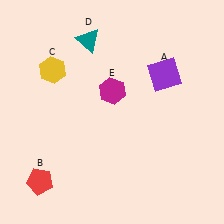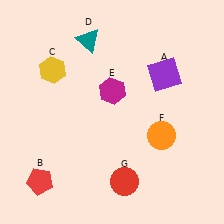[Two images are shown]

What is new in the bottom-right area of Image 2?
A red circle (G) was added in the bottom-right area of Image 2.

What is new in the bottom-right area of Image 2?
An orange circle (F) was added in the bottom-right area of Image 2.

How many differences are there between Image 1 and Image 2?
There are 2 differences between the two images.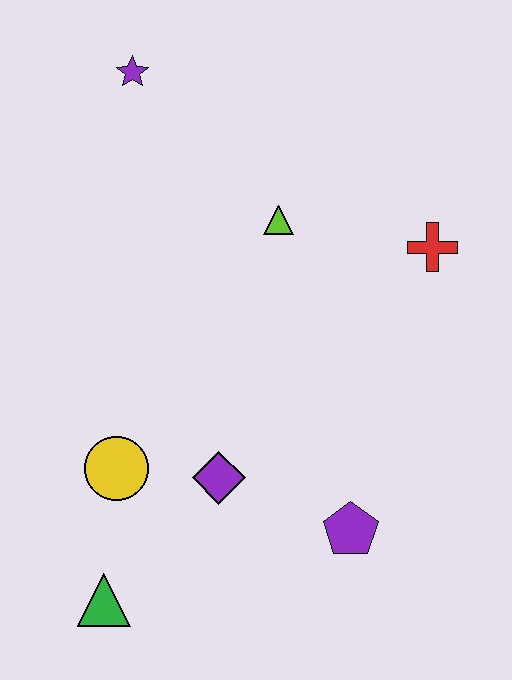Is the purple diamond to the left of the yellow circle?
No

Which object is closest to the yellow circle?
The purple diamond is closest to the yellow circle.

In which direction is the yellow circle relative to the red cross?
The yellow circle is to the left of the red cross.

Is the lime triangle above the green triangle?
Yes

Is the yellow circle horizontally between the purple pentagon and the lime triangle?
No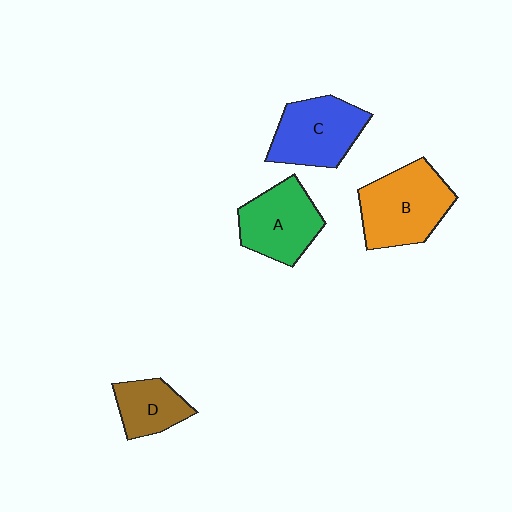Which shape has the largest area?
Shape B (orange).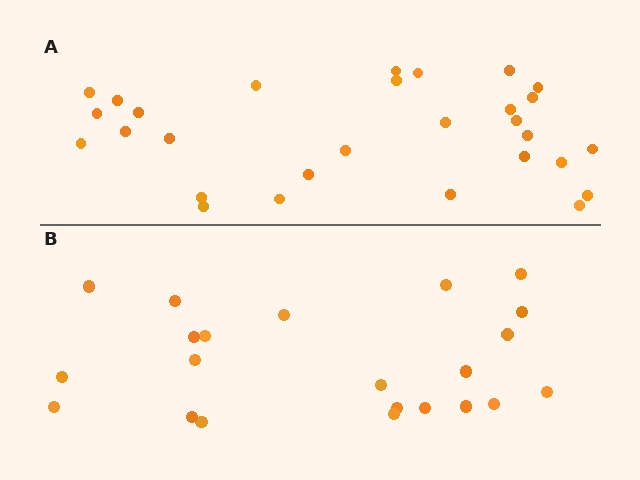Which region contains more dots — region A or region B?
Region A (the top region) has more dots.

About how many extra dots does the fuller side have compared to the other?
Region A has roughly 8 or so more dots than region B.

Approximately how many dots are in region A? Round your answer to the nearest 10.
About 30 dots. (The exact count is 29, which rounds to 30.)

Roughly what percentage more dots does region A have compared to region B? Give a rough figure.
About 30% more.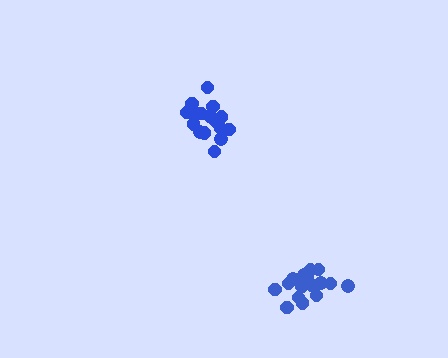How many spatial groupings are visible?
There are 2 spatial groupings.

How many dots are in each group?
Group 1: 16 dots, Group 2: 16 dots (32 total).